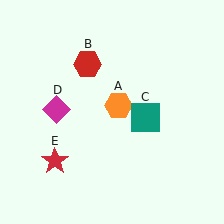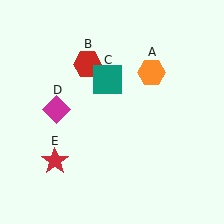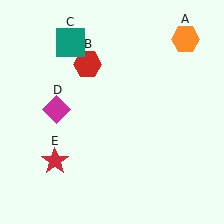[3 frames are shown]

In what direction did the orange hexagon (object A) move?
The orange hexagon (object A) moved up and to the right.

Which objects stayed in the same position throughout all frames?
Red hexagon (object B) and magenta diamond (object D) and red star (object E) remained stationary.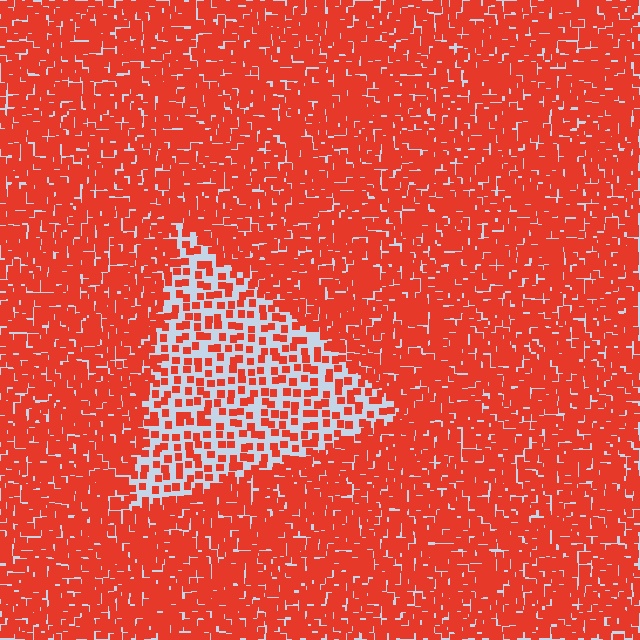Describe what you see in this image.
The image contains small red elements arranged at two different densities. A triangle-shaped region is visible where the elements are less densely packed than the surrounding area.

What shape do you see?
I see a triangle.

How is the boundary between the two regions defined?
The boundary is defined by a change in element density (approximately 2.5x ratio). All elements are the same color, size, and shape.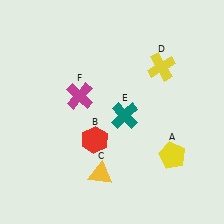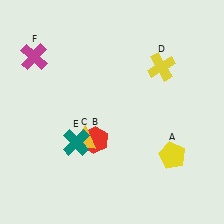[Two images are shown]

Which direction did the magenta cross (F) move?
The magenta cross (F) moved left.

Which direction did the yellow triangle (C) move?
The yellow triangle (C) moved up.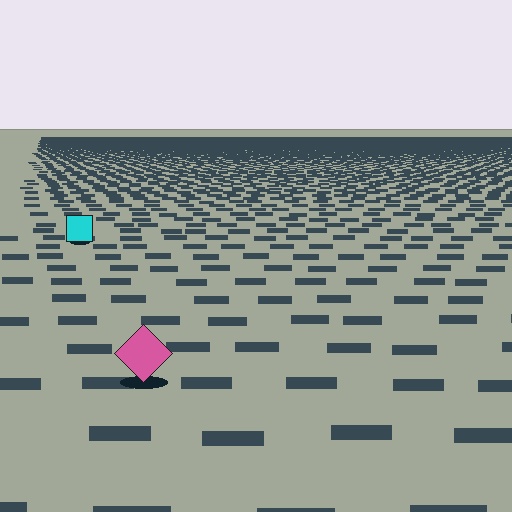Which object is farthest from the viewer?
The cyan square is farthest from the viewer. It appears smaller and the ground texture around it is denser.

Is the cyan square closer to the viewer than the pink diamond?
No. The pink diamond is closer — you can tell from the texture gradient: the ground texture is coarser near it.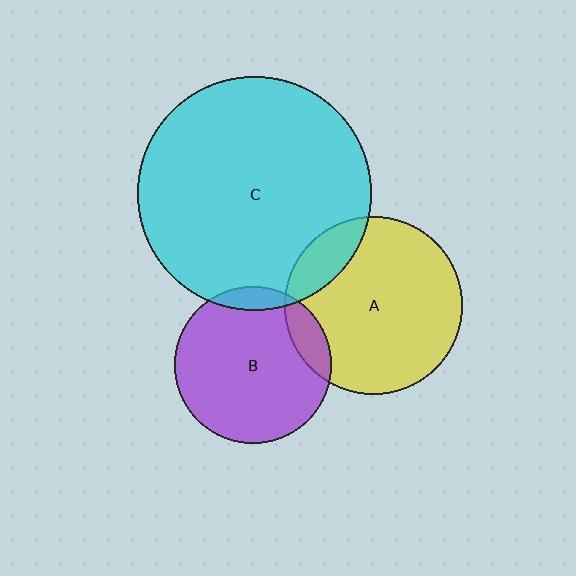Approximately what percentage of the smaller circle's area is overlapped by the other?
Approximately 10%.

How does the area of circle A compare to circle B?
Approximately 1.3 times.